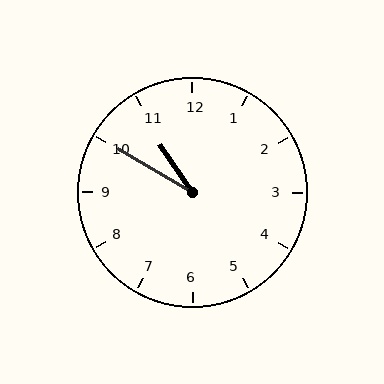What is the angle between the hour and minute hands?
Approximately 25 degrees.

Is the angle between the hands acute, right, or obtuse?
It is acute.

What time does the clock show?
10:50.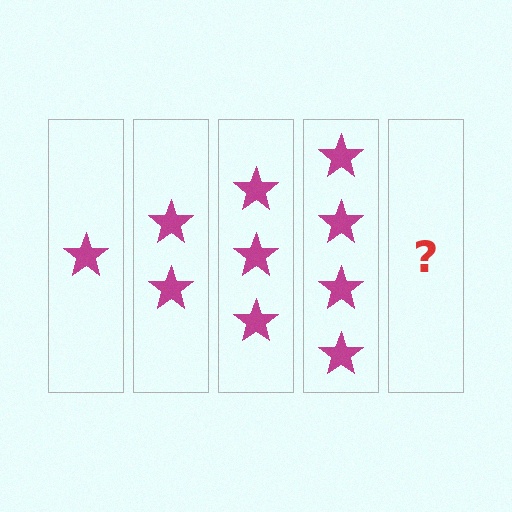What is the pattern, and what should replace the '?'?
The pattern is that each step adds one more star. The '?' should be 5 stars.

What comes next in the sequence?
The next element should be 5 stars.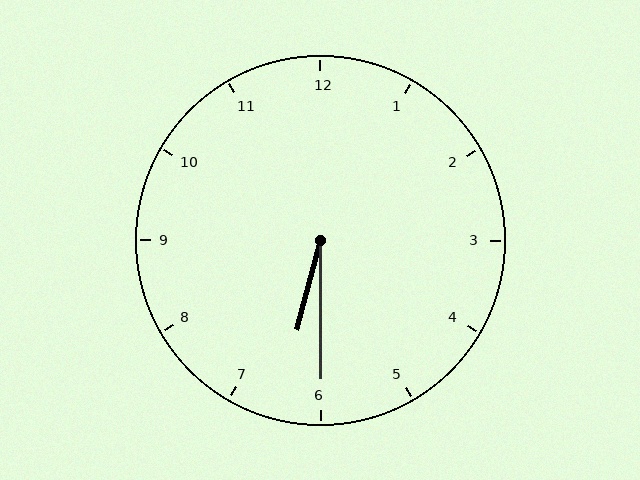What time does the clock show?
6:30.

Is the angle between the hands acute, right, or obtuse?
It is acute.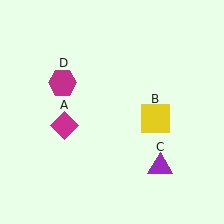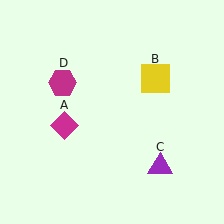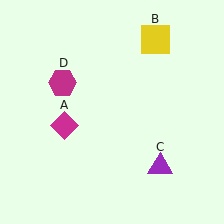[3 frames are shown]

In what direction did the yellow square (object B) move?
The yellow square (object B) moved up.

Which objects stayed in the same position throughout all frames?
Magenta diamond (object A) and purple triangle (object C) and magenta hexagon (object D) remained stationary.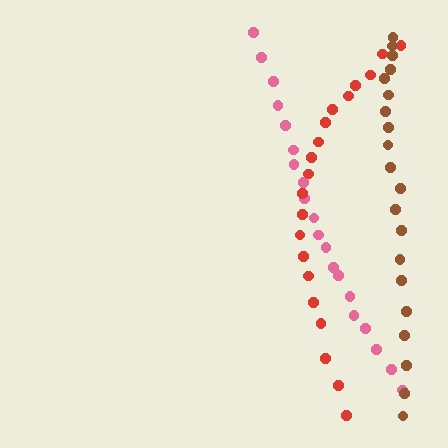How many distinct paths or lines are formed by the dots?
There are 3 distinct paths.